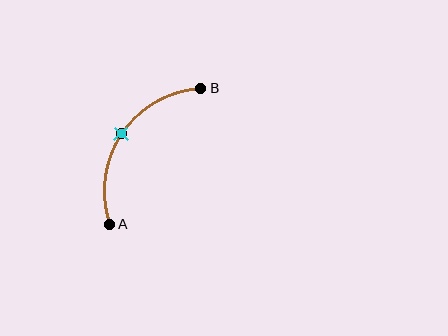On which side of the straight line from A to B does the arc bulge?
The arc bulges above and to the left of the straight line connecting A and B.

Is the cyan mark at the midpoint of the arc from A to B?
Yes. The cyan mark lies on the arc at equal arc-length from both A and B — it is the arc midpoint.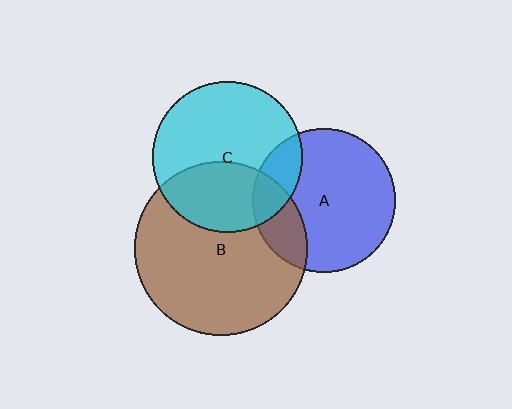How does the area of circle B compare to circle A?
Approximately 1.5 times.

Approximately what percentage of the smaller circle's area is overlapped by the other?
Approximately 15%.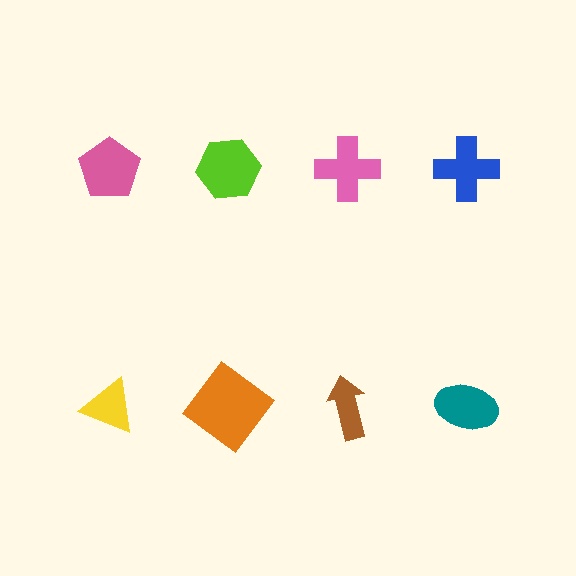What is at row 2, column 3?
A brown arrow.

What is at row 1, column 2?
A lime hexagon.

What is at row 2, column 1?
A yellow triangle.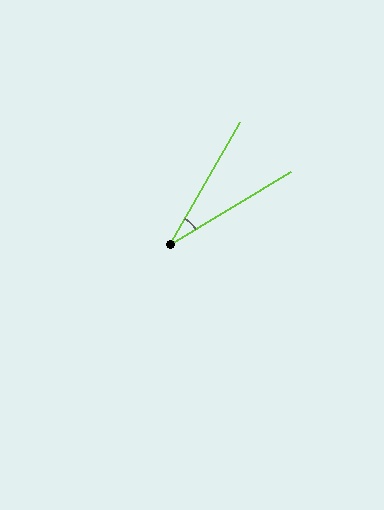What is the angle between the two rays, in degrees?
Approximately 29 degrees.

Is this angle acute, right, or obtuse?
It is acute.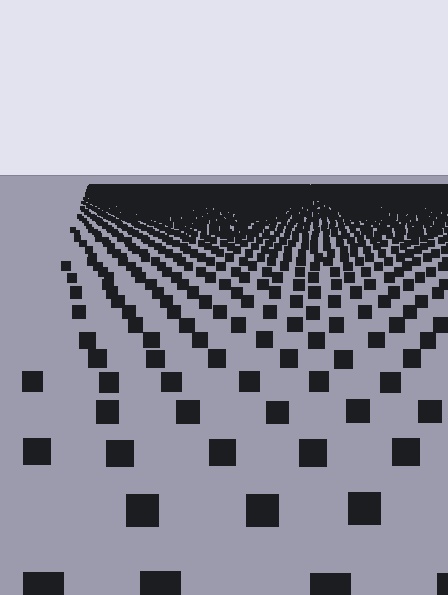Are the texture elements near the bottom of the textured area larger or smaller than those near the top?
Larger. Near the bottom, elements are closer to the viewer and appear at a bigger on-screen size.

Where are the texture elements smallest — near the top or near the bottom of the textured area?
Near the top.